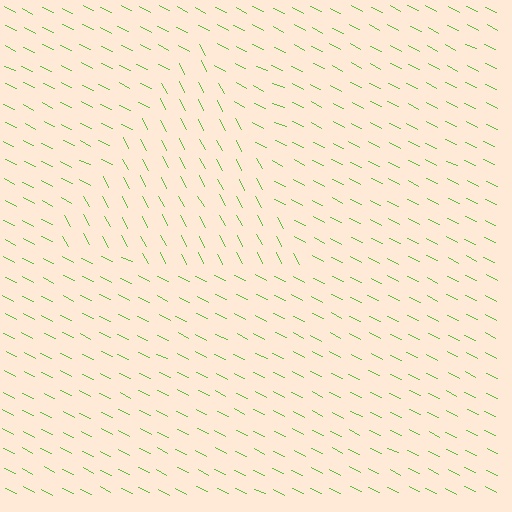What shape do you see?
I see a triangle.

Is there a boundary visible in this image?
Yes, there is a texture boundary formed by a change in line orientation.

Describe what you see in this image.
The image is filled with small lime line segments. A triangle region in the image has lines oriented differently from the surrounding lines, creating a visible texture boundary.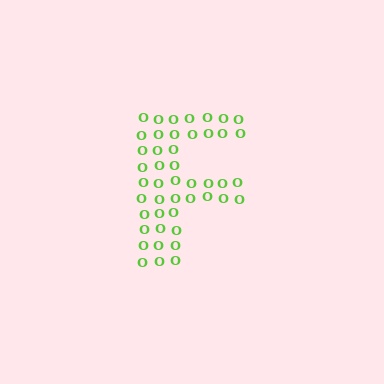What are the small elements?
The small elements are letter O's.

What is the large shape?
The large shape is the letter F.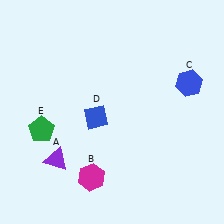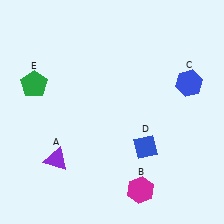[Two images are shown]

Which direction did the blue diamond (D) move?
The blue diamond (D) moved right.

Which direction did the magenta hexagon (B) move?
The magenta hexagon (B) moved right.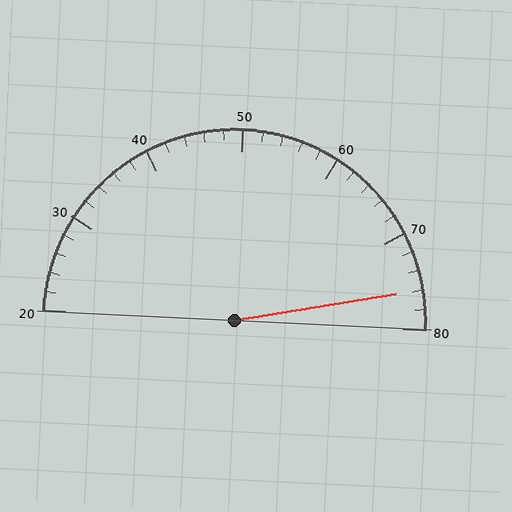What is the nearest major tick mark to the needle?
The nearest major tick mark is 80.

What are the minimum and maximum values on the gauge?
The gauge ranges from 20 to 80.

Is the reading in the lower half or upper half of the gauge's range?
The reading is in the upper half of the range (20 to 80).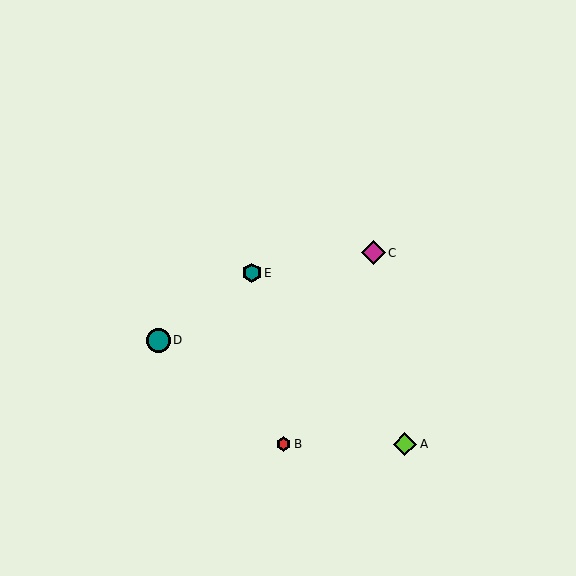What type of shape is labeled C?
Shape C is a magenta diamond.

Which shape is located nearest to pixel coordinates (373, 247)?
The magenta diamond (labeled C) at (373, 253) is nearest to that location.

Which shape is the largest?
The teal circle (labeled D) is the largest.